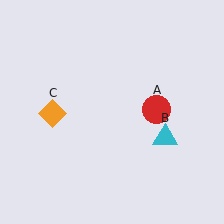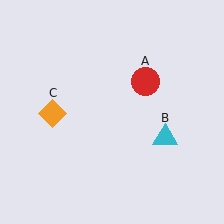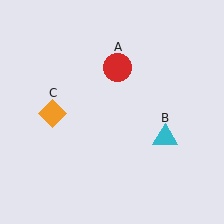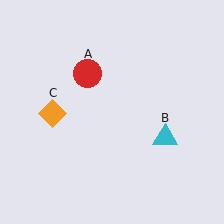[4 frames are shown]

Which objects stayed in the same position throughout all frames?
Cyan triangle (object B) and orange diamond (object C) remained stationary.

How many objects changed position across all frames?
1 object changed position: red circle (object A).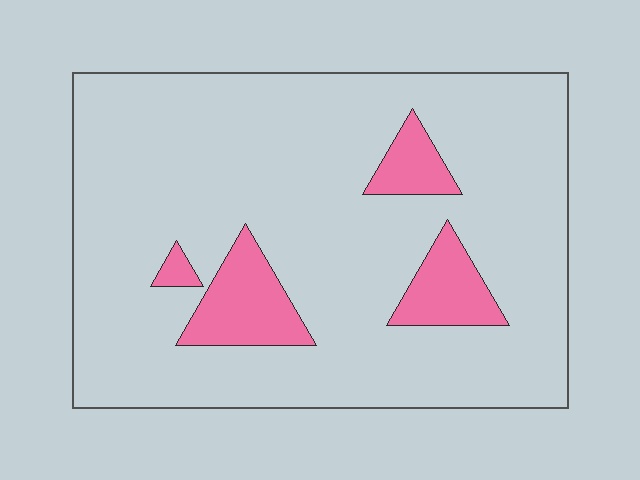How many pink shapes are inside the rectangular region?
4.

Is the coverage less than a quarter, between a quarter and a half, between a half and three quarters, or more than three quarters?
Less than a quarter.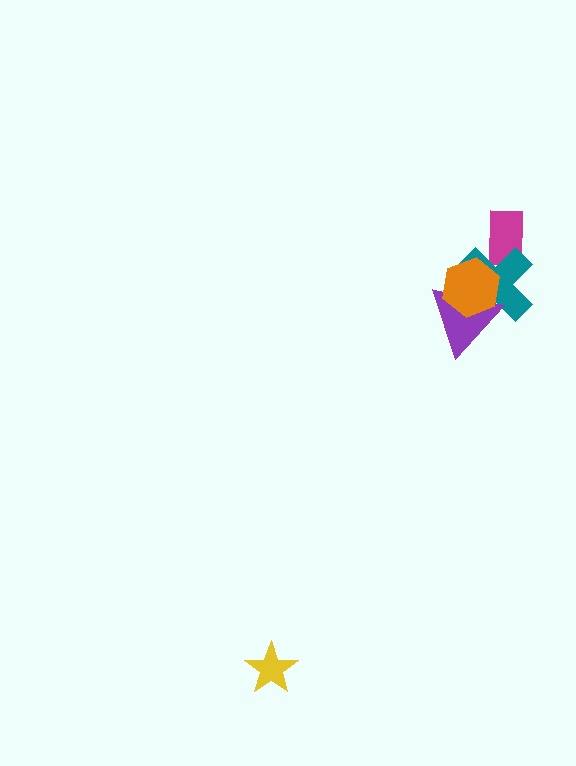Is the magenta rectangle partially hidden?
Yes, it is partially covered by another shape.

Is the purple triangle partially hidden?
Yes, it is partially covered by another shape.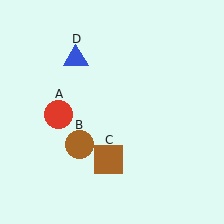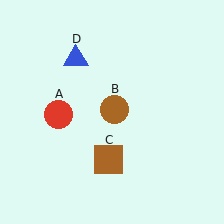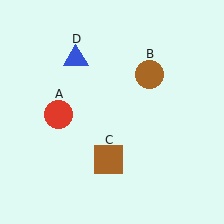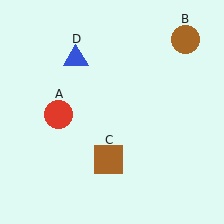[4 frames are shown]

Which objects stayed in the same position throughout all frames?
Red circle (object A) and brown square (object C) and blue triangle (object D) remained stationary.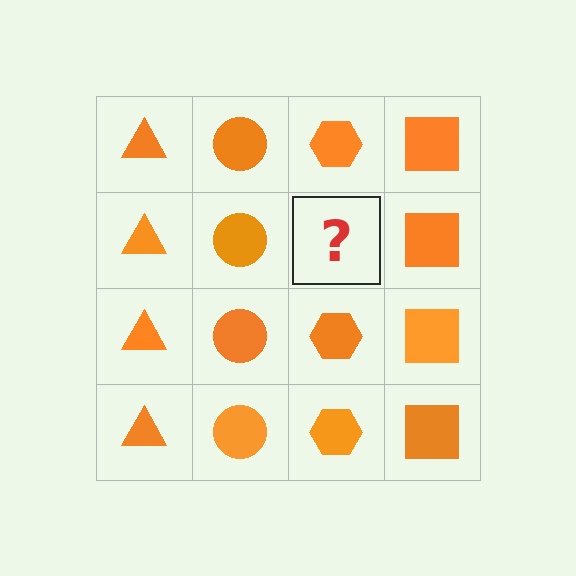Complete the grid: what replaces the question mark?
The question mark should be replaced with an orange hexagon.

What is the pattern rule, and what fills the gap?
The rule is that each column has a consistent shape. The gap should be filled with an orange hexagon.